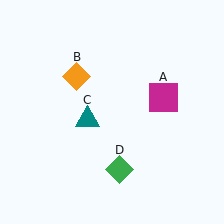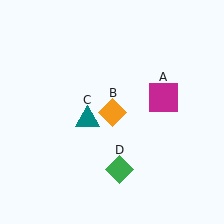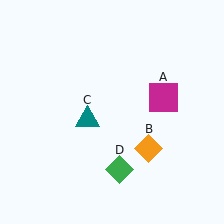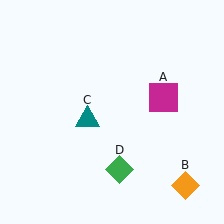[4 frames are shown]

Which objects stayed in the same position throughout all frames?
Magenta square (object A) and teal triangle (object C) and green diamond (object D) remained stationary.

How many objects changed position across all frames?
1 object changed position: orange diamond (object B).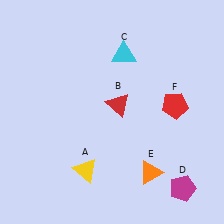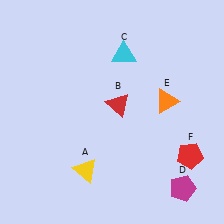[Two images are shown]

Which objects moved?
The objects that moved are: the orange triangle (E), the red pentagon (F).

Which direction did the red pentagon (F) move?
The red pentagon (F) moved down.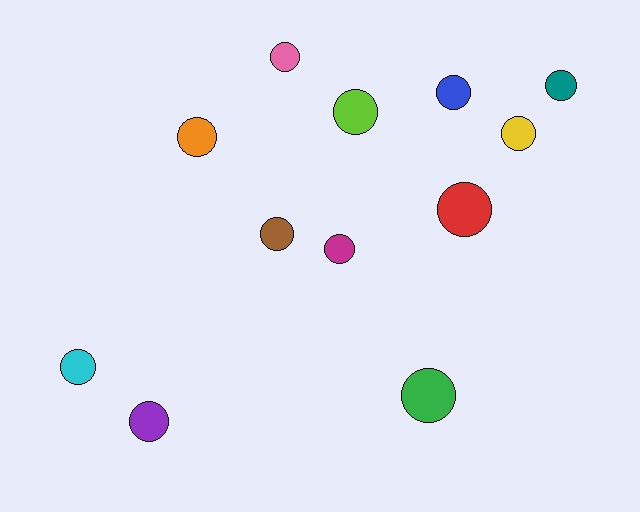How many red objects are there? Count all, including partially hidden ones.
There is 1 red object.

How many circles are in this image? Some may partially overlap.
There are 12 circles.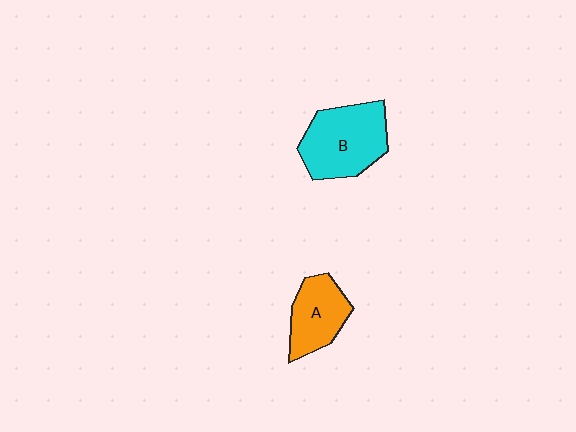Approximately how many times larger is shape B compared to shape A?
Approximately 1.5 times.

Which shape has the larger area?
Shape B (cyan).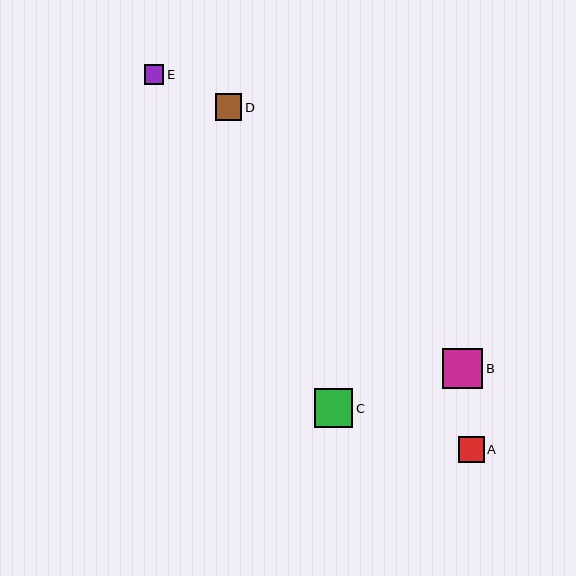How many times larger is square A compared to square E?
Square A is approximately 1.3 times the size of square E.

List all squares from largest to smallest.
From largest to smallest: B, C, D, A, E.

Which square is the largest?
Square B is the largest with a size of approximately 40 pixels.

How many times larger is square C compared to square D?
Square C is approximately 1.4 times the size of square D.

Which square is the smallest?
Square E is the smallest with a size of approximately 20 pixels.